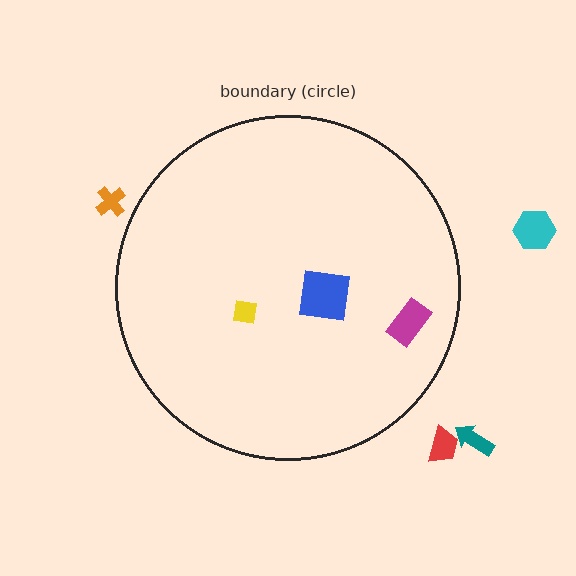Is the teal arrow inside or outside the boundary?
Outside.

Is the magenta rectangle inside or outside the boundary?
Inside.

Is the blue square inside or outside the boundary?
Inside.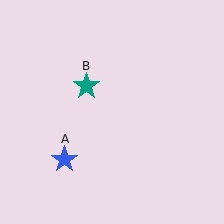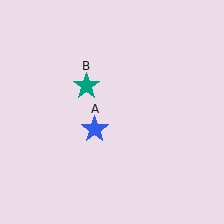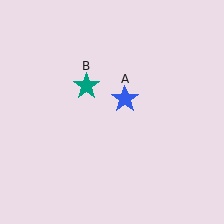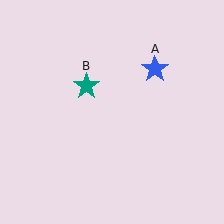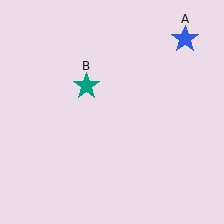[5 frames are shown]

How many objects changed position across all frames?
1 object changed position: blue star (object A).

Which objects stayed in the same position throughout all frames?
Teal star (object B) remained stationary.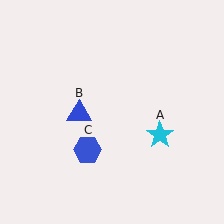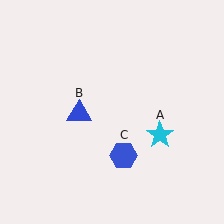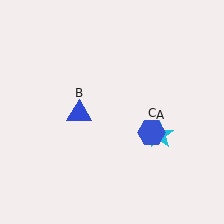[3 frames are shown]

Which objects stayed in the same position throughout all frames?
Cyan star (object A) and blue triangle (object B) remained stationary.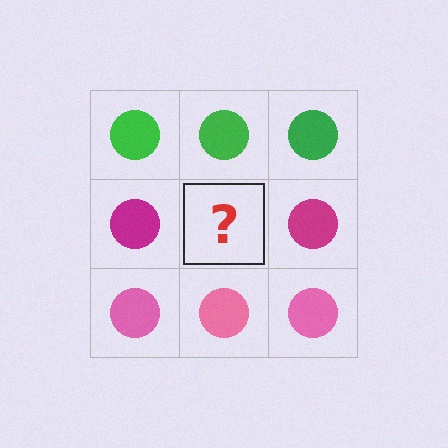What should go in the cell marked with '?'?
The missing cell should contain a magenta circle.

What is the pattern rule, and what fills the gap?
The rule is that each row has a consistent color. The gap should be filled with a magenta circle.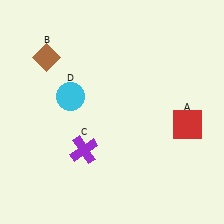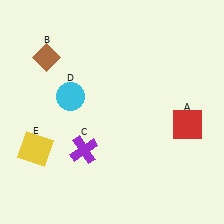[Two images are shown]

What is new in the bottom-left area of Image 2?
A yellow square (E) was added in the bottom-left area of Image 2.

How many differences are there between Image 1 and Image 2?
There is 1 difference between the two images.